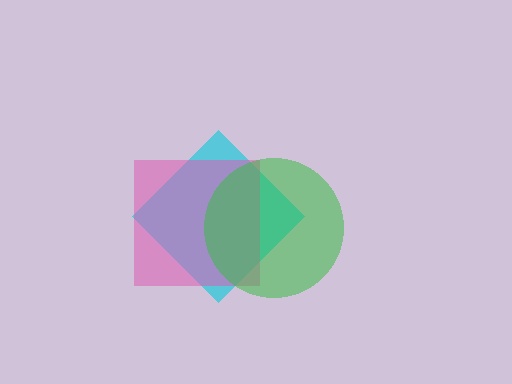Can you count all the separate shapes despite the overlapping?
Yes, there are 3 separate shapes.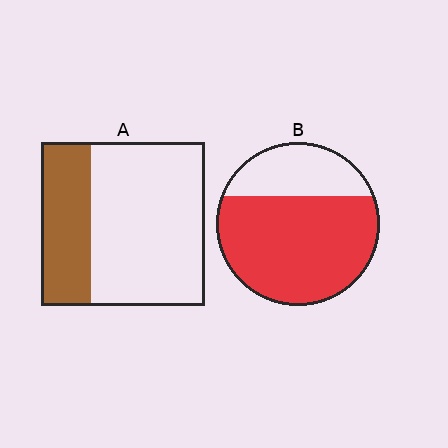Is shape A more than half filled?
No.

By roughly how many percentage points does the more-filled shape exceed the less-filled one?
By roughly 40 percentage points (B over A).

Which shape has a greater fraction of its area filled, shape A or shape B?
Shape B.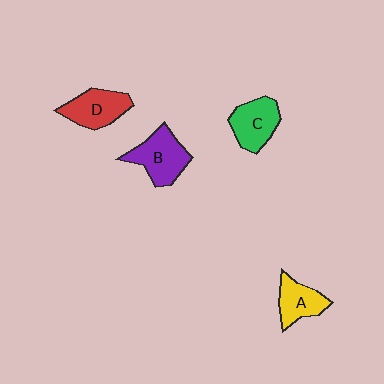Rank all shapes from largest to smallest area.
From largest to smallest: B (purple), D (red), C (green), A (yellow).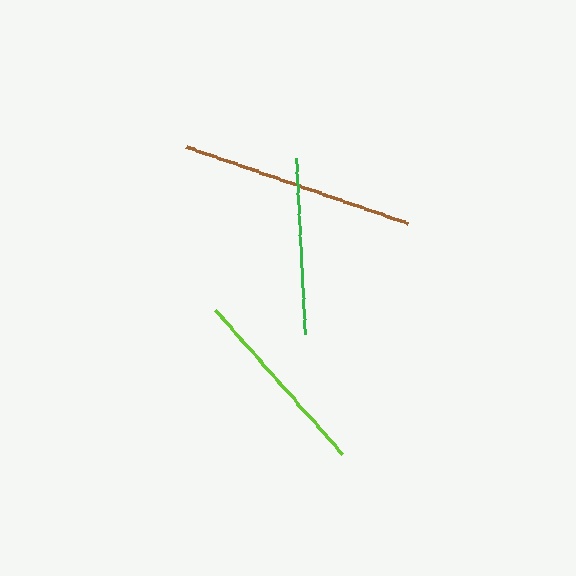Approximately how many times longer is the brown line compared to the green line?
The brown line is approximately 1.3 times the length of the green line.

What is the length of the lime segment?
The lime segment is approximately 193 pixels long.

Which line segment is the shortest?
The green line is the shortest at approximately 175 pixels.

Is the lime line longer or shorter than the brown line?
The brown line is longer than the lime line.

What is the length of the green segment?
The green segment is approximately 175 pixels long.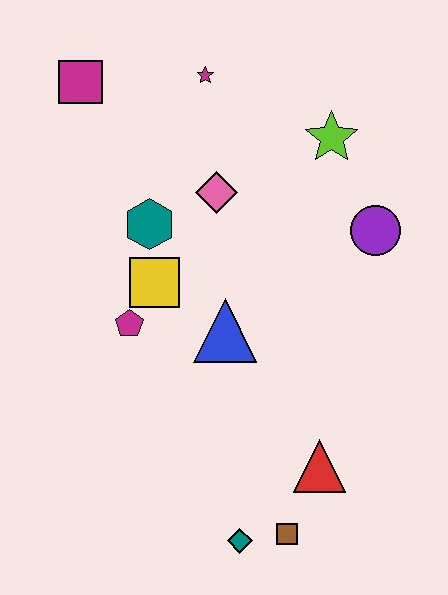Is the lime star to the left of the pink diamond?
No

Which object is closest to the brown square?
The teal diamond is closest to the brown square.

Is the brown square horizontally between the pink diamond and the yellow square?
No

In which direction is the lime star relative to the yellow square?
The lime star is to the right of the yellow square.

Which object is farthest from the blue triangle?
The magenta square is farthest from the blue triangle.